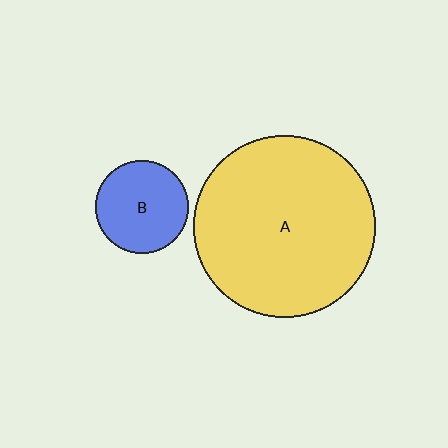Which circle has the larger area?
Circle A (yellow).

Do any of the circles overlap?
No, none of the circles overlap.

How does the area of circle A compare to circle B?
Approximately 3.8 times.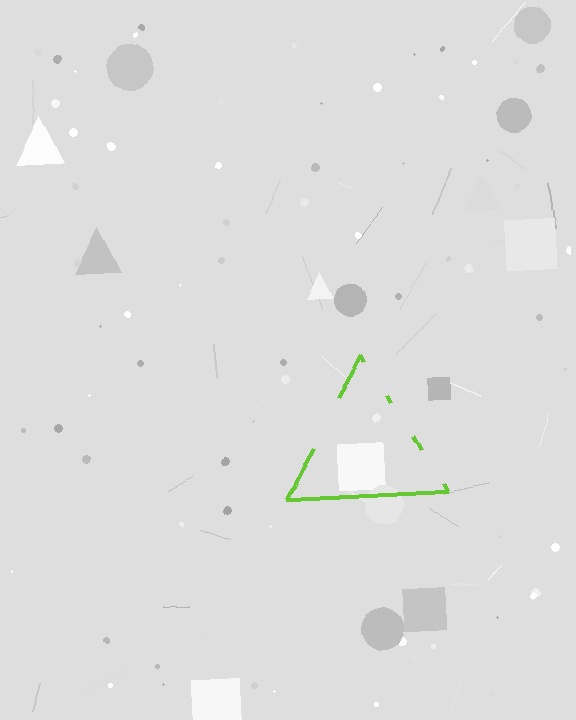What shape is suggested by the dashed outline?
The dashed outline suggests a triangle.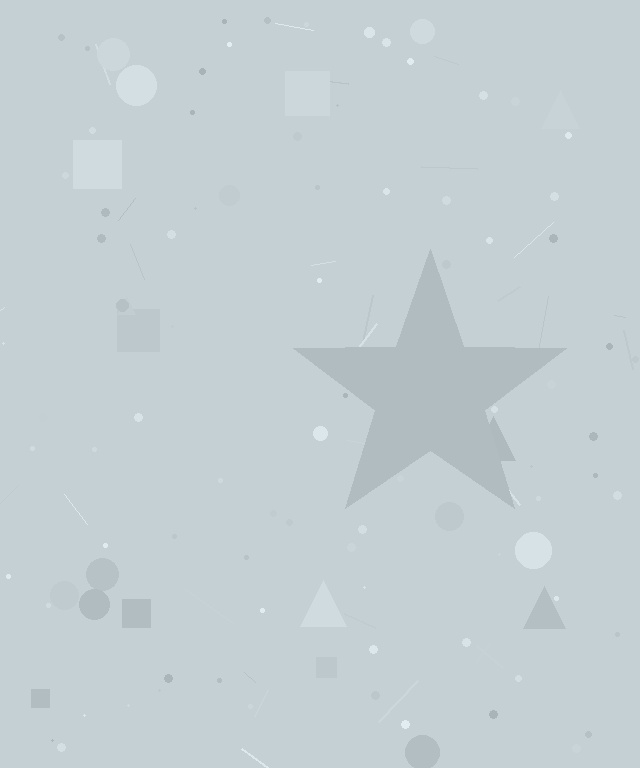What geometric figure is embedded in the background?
A star is embedded in the background.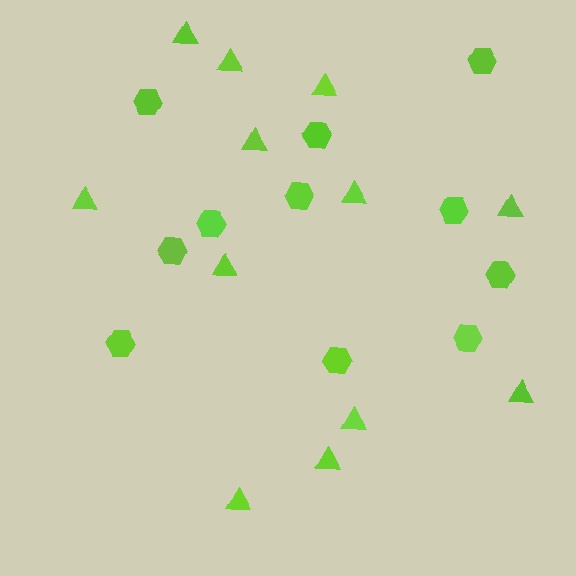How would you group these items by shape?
There are 2 groups: one group of hexagons (11) and one group of triangles (12).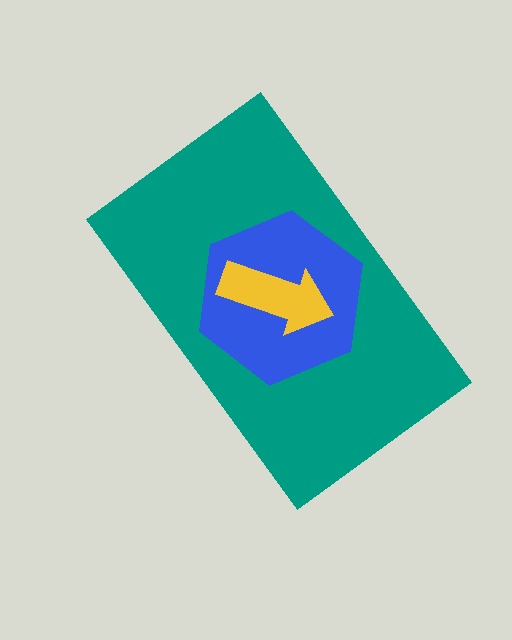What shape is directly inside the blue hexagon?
The yellow arrow.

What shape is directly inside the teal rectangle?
The blue hexagon.